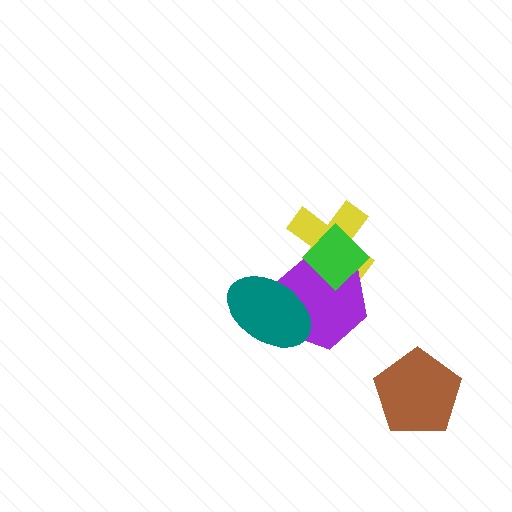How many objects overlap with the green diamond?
2 objects overlap with the green diamond.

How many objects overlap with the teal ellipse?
1 object overlaps with the teal ellipse.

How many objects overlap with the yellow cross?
2 objects overlap with the yellow cross.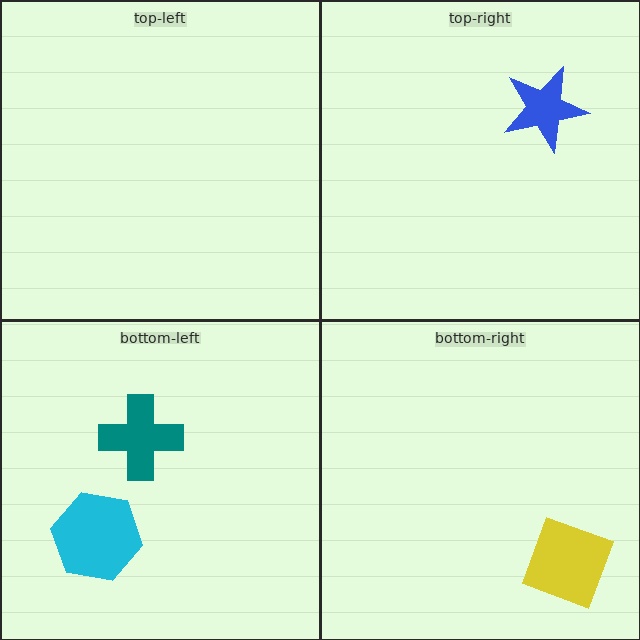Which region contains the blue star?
The top-right region.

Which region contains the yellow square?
The bottom-right region.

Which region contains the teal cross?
The bottom-left region.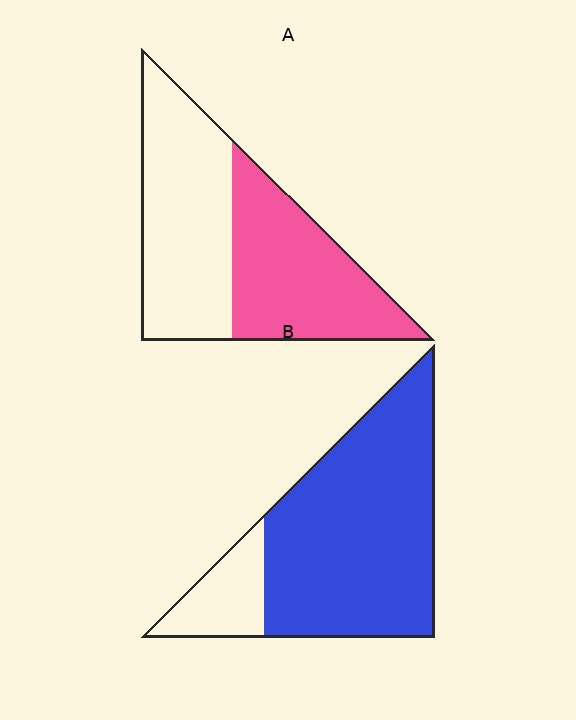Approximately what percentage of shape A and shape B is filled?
A is approximately 50% and B is approximately 80%.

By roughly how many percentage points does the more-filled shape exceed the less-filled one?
By roughly 35 percentage points (B over A).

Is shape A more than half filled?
Roughly half.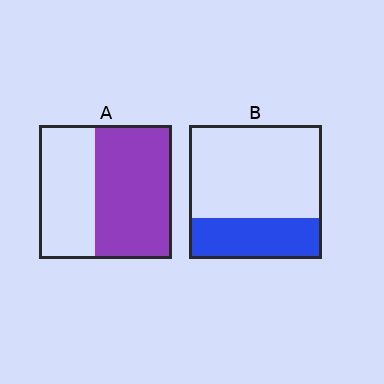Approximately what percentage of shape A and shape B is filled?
A is approximately 60% and B is approximately 30%.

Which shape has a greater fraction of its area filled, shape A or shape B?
Shape A.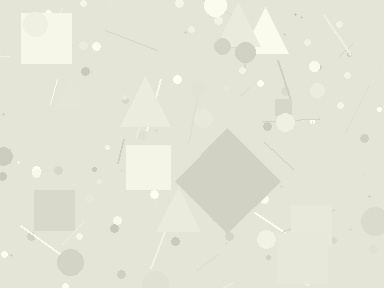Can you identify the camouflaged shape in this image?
The camouflaged shape is a diamond.